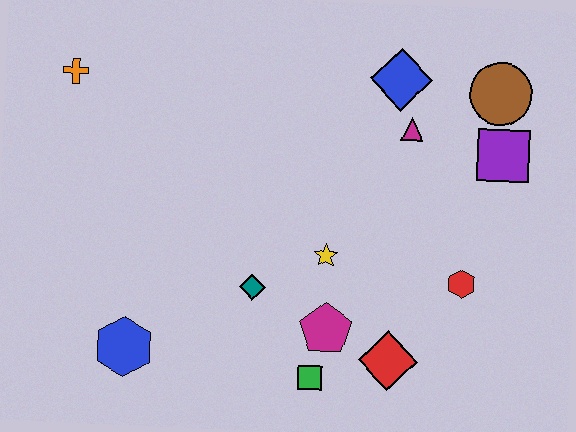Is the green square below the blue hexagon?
Yes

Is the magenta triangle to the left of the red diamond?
No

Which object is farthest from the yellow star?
The orange cross is farthest from the yellow star.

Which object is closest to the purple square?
The brown circle is closest to the purple square.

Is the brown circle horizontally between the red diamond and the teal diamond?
No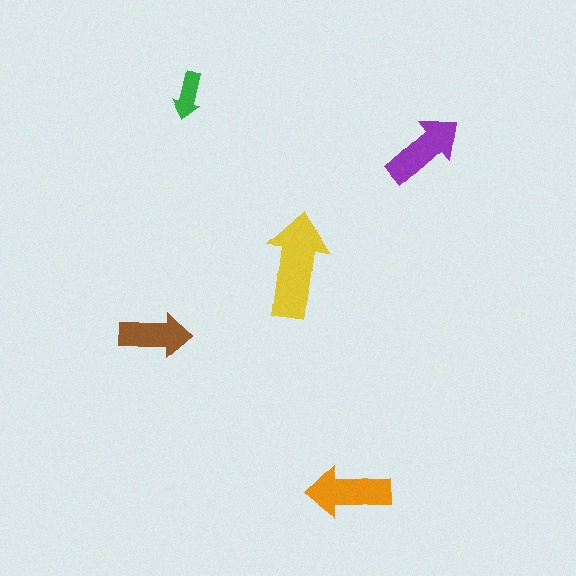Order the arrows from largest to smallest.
the yellow one, the orange one, the purple one, the brown one, the green one.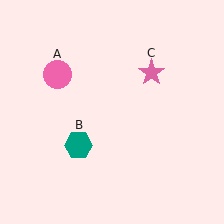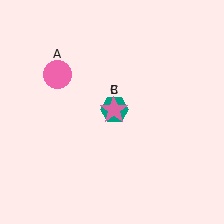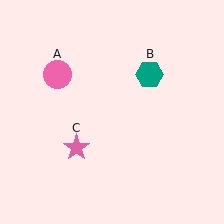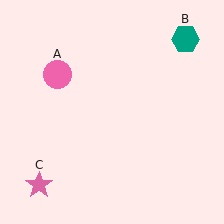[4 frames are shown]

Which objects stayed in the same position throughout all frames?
Pink circle (object A) remained stationary.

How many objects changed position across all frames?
2 objects changed position: teal hexagon (object B), pink star (object C).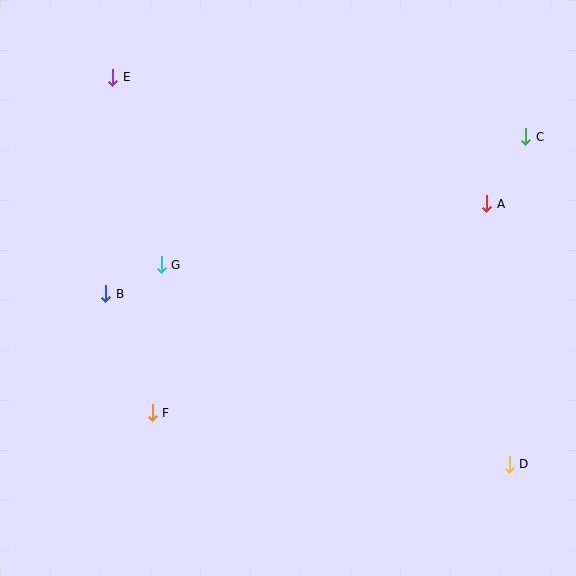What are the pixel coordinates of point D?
Point D is at (509, 464).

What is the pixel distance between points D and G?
The distance between D and G is 401 pixels.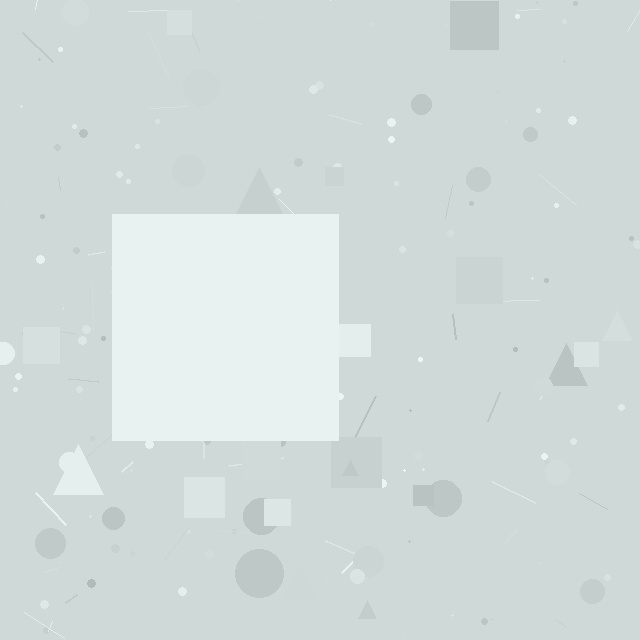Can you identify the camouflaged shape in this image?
The camouflaged shape is a square.